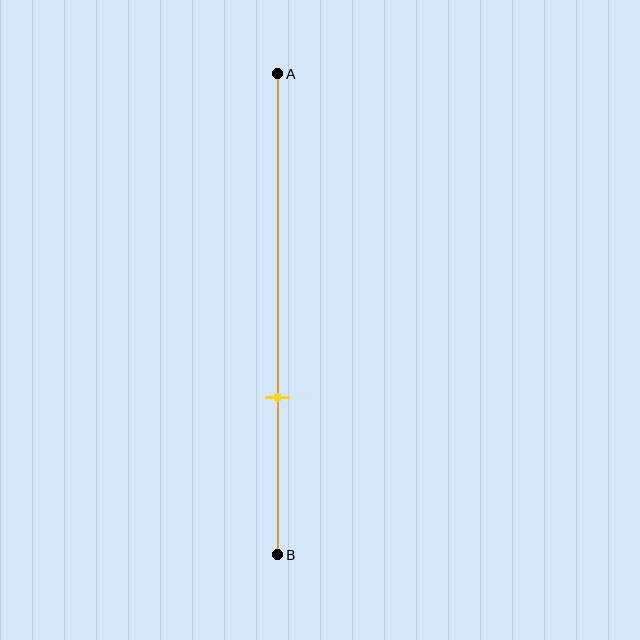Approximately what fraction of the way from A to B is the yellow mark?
The yellow mark is approximately 65% of the way from A to B.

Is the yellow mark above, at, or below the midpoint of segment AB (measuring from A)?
The yellow mark is below the midpoint of segment AB.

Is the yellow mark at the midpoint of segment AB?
No, the mark is at about 65% from A, not at the 50% midpoint.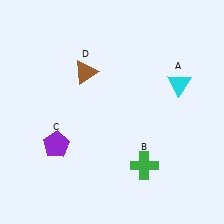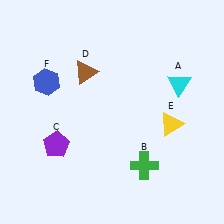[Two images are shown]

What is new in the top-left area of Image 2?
A blue hexagon (F) was added in the top-left area of Image 2.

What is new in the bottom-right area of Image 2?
A yellow triangle (E) was added in the bottom-right area of Image 2.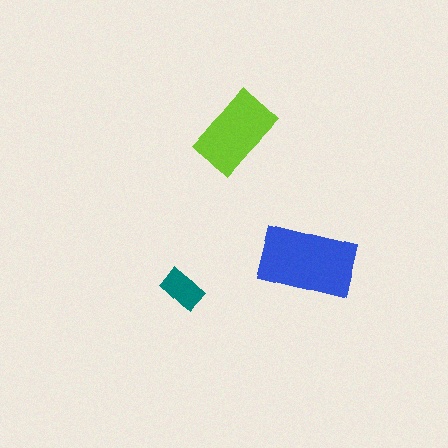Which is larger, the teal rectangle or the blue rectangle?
The blue one.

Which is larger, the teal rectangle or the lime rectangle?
The lime one.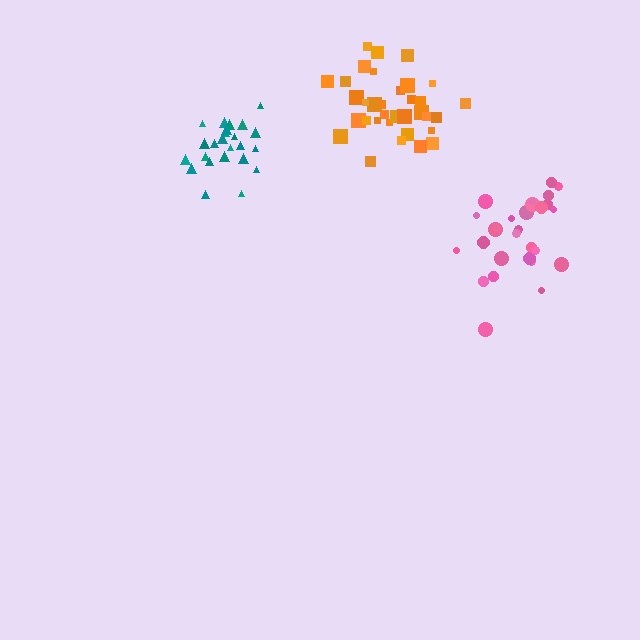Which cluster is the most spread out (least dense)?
Pink.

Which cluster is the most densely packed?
Teal.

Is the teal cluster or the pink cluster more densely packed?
Teal.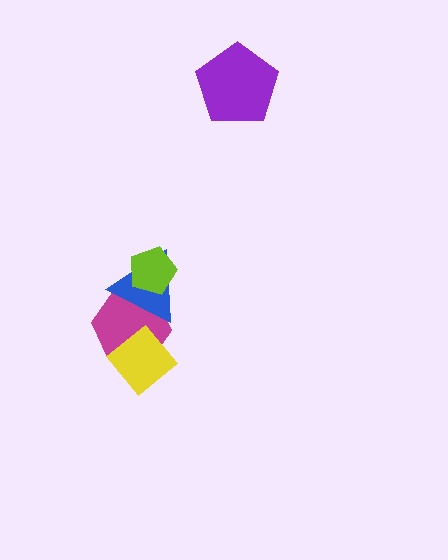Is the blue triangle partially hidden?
Yes, it is partially covered by another shape.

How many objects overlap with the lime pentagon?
1 object overlaps with the lime pentagon.